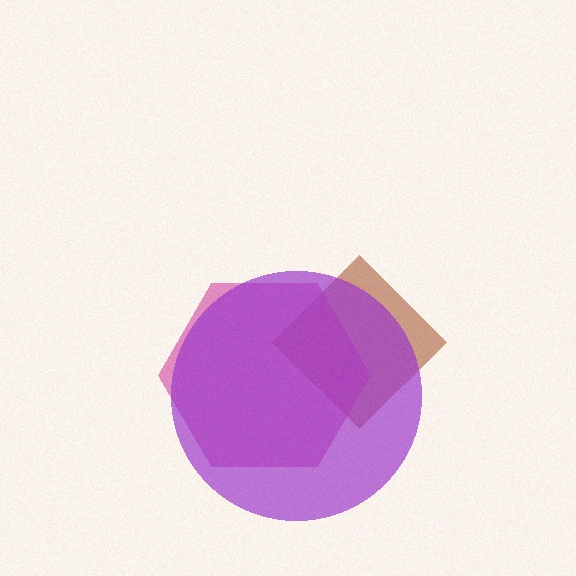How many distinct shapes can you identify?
There are 3 distinct shapes: a brown diamond, a magenta hexagon, a purple circle.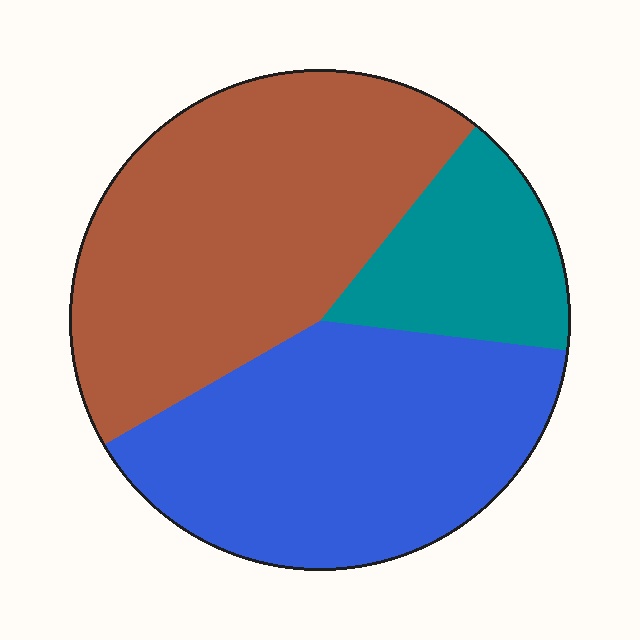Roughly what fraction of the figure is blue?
Blue covers 40% of the figure.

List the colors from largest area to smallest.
From largest to smallest: brown, blue, teal.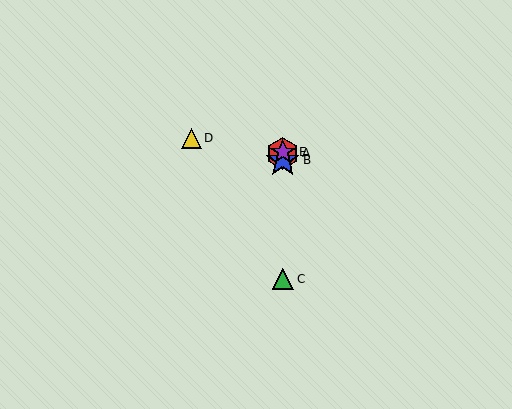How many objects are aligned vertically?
4 objects (A, B, C, E) are aligned vertically.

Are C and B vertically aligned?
Yes, both are at x≈283.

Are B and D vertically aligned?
No, B is at x≈283 and D is at x≈191.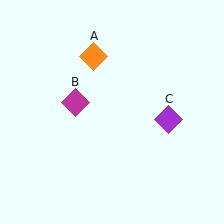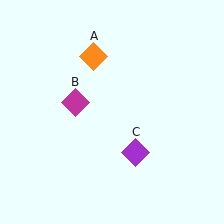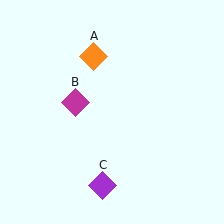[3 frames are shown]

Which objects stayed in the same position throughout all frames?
Orange diamond (object A) and magenta diamond (object B) remained stationary.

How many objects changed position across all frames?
1 object changed position: purple diamond (object C).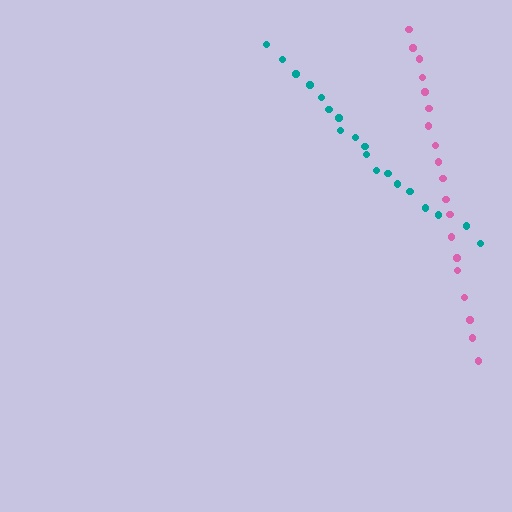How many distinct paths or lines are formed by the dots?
There are 2 distinct paths.